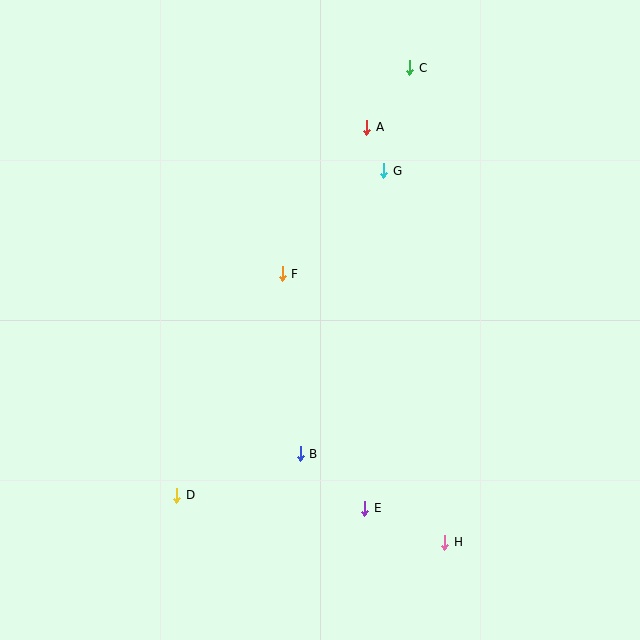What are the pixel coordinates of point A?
Point A is at (367, 127).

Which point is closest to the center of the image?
Point F at (282, 274) is closest to the center.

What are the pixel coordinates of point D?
Point D is at (177, 495).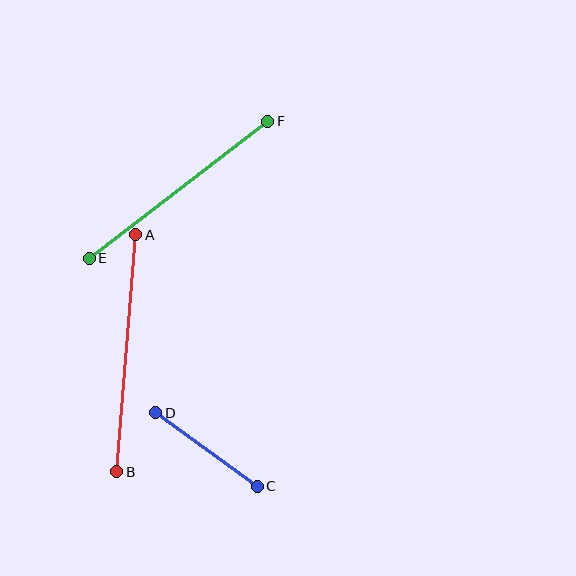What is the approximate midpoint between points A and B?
The midpoint is at approximately (126, 353) pixels.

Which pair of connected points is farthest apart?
Points A and B are farthest apart.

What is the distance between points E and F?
The distance is approximately 225 pixels.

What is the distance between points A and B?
The distance is approximately 237 pixels.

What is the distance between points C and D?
The distance is approximately 125 pixels.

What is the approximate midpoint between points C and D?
The midpoint is at approximately (206, 449) pixels.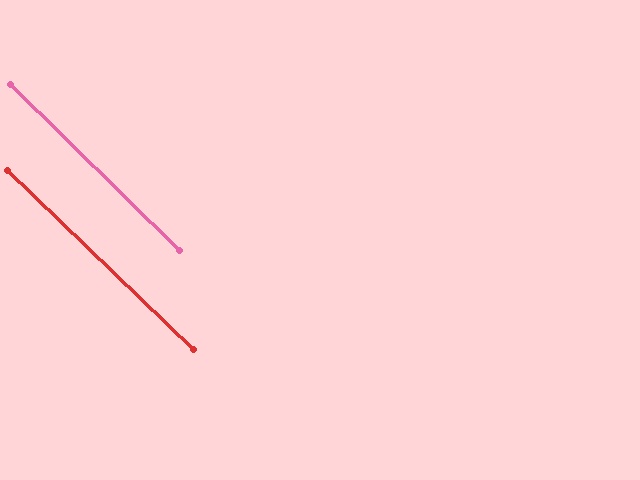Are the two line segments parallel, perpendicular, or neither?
Parallel — their directions differ by only 0.6°.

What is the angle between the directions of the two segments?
Approximately 1 degree.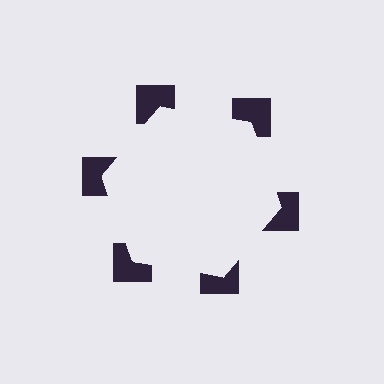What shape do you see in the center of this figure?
An illusory hexagon — its edges are inferred from the aligned wedge cuts in the notched squares, not physically drawn.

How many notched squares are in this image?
There are 6 — one at each vertex of the illusory hexagon.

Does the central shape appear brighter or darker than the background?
It typically appears slightly brighter than the background, even though no actual brightness change is drawn.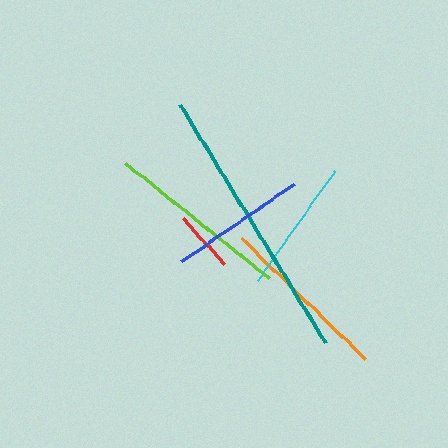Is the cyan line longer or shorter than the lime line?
The lime line is longer than the cyan line.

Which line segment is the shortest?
The red line is the shortest at approximately 62 pixels.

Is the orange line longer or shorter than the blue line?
The orange line is longer than the blue line.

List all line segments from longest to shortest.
From longest to shortest: teal, lime, orange, blue, cyan, red.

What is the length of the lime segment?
The lime segment is approximately 184 pixels long.